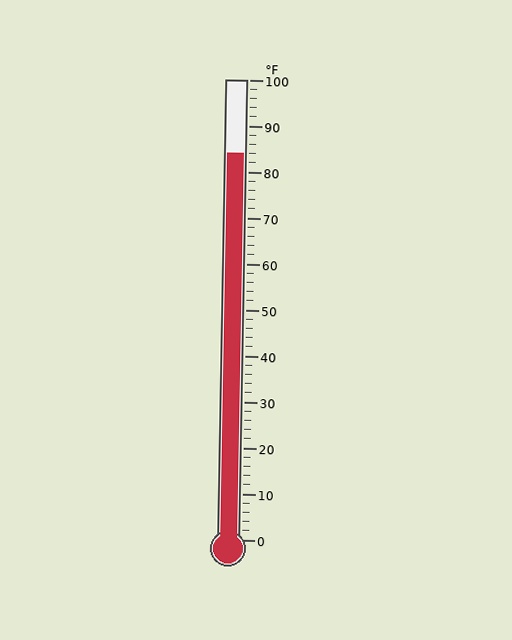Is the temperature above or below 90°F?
The temperature is below 90°F.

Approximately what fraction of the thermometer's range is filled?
The thermometer is filled to approximately 85% of its range.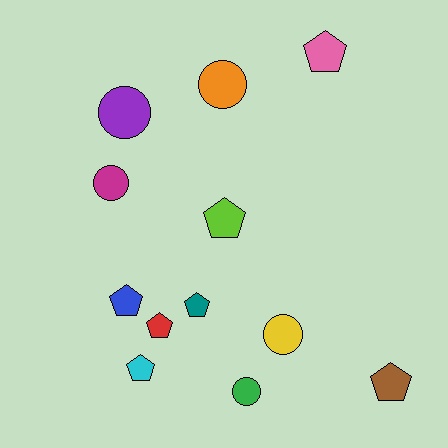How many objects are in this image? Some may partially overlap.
There are 12 objects.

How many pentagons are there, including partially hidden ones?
There are 7 pentagons.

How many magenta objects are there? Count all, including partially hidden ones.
There is 1 magenta object.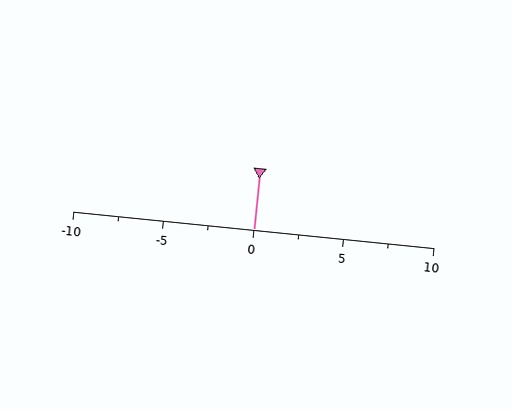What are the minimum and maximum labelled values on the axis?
The axis runs from -10 to 10.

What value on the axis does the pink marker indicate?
The marker indicates approximately 0.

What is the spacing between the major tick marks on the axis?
The major ticks are spaced 5 apart.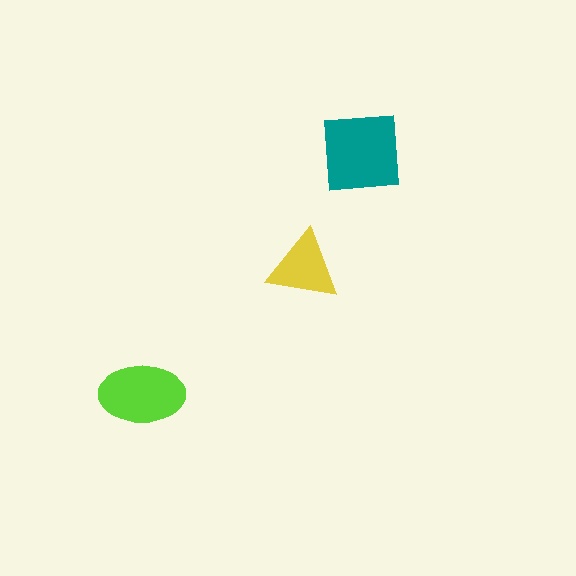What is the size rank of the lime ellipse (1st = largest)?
2nd.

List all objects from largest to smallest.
The teal square, the lime ellipse, the yellow triangle.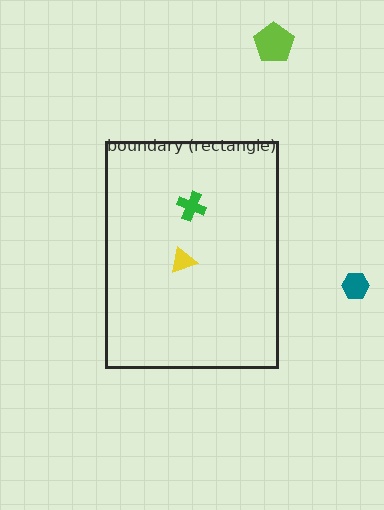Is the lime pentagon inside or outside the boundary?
Outside.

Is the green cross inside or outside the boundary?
Inside.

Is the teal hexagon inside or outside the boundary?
Outside.